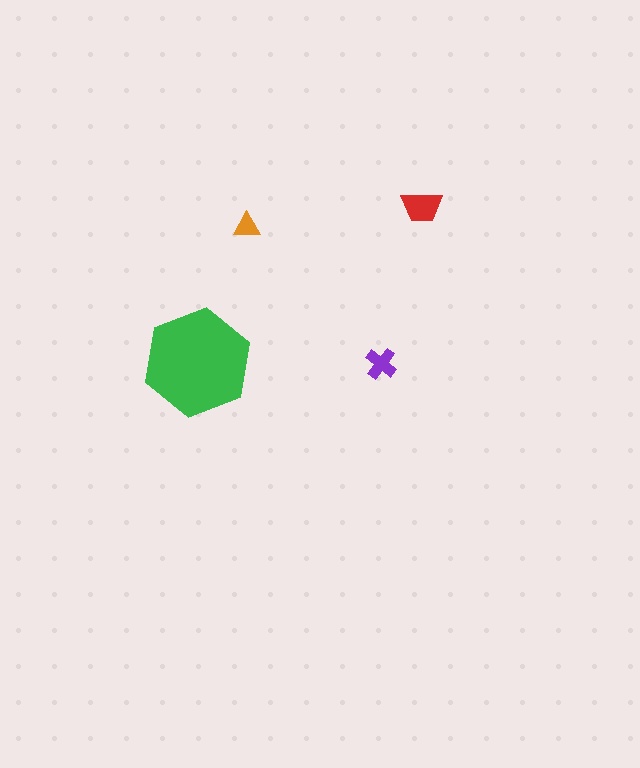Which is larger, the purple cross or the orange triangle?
The purple cross.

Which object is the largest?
The green hexagon.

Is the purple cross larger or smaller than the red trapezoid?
Smaller.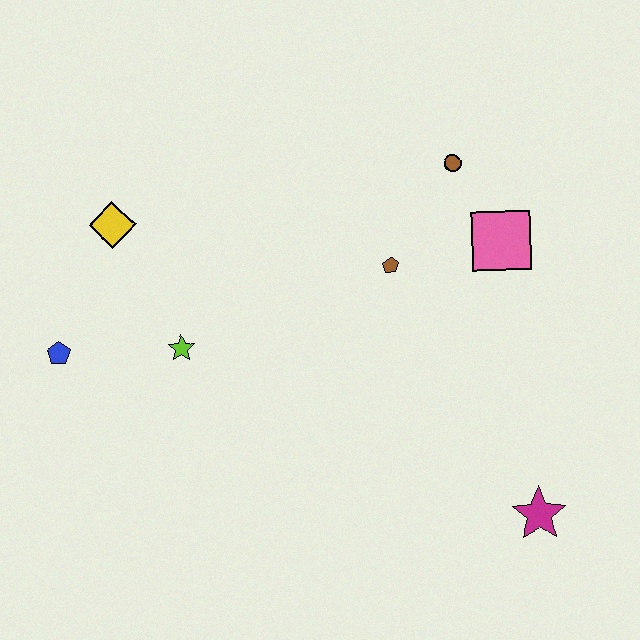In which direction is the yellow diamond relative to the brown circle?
The yellow diamond is to the left of the brown circle.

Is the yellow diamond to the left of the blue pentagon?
No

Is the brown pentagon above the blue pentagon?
Yes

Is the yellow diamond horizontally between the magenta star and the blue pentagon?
Yes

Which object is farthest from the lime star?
The magenta star is farthest from the lime star.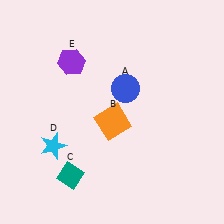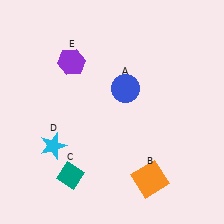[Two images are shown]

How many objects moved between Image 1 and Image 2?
1 object moved between the two images.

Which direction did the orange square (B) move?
The orange square (B) moved down.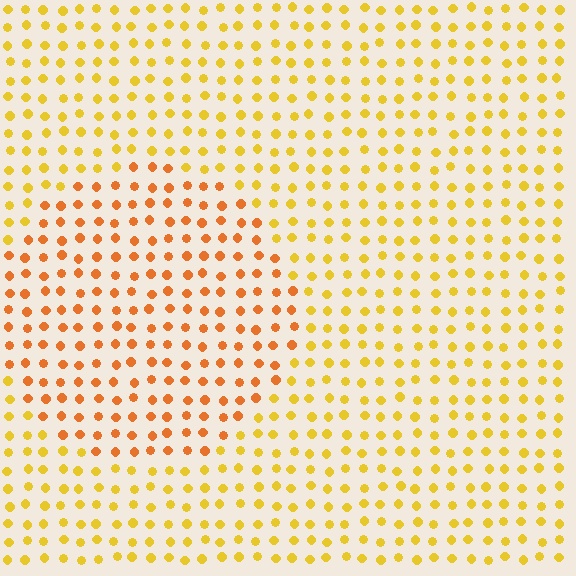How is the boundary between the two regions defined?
The boundary is defined purely by a slight shift in hue (about 28 degrees). Spacing, size, and orientation are identical on both sides.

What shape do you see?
I see a circle.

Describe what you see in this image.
The image is filled with small yellow elements in a uniform arrangement. A circle-shaped region is visible where the elements are tinted to a slightly different hue, forming a subtle color boundary.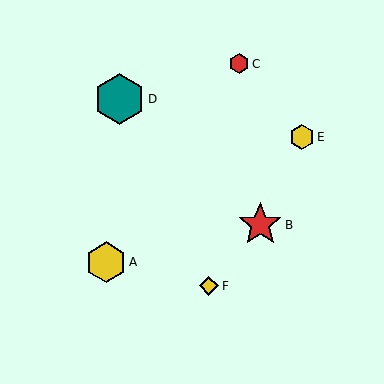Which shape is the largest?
The teal hexagon (labeled D) is the largest.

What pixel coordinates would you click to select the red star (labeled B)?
Click at (260, 225) to select the red star B.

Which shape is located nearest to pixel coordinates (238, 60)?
The red hexagon (labeled C) at (239, 64) is nearest to that location.